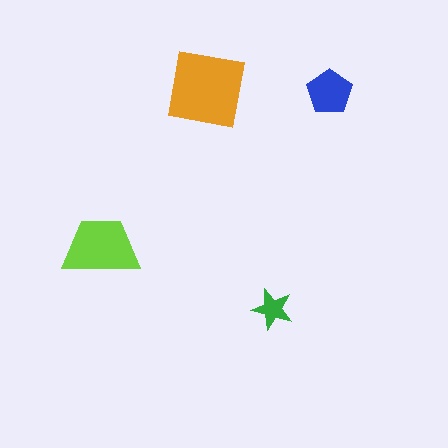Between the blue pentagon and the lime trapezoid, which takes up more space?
The lime trapezoid.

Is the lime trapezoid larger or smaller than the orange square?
Smaller.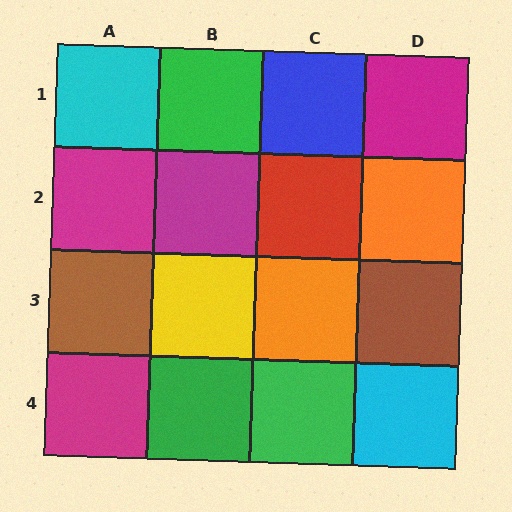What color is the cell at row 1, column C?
Blue.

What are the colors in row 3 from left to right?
Brown, yellow, orange, brown.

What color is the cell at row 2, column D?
Orange.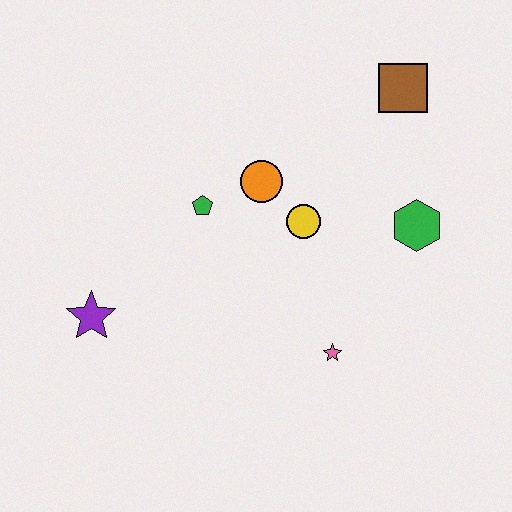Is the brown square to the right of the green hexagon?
No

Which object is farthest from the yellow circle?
The purple star is farthest from the yellow circle.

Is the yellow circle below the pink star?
No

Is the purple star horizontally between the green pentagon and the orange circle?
No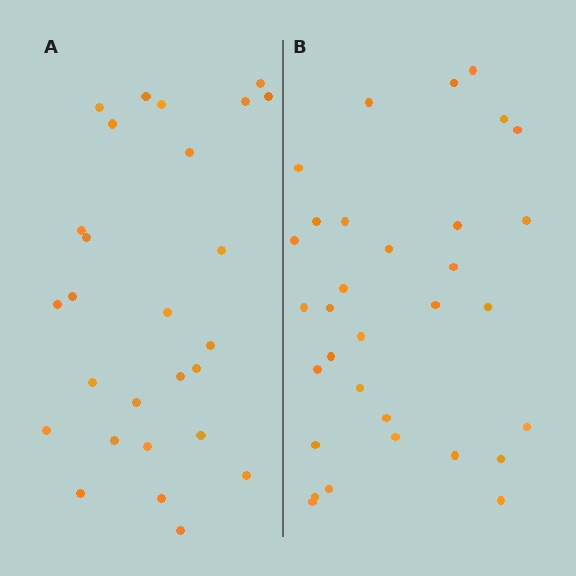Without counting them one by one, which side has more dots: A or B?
Region B (the right region) has more dots.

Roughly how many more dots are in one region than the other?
Region B has about 5 more dots than region A.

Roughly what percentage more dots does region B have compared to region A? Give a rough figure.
About 20% more.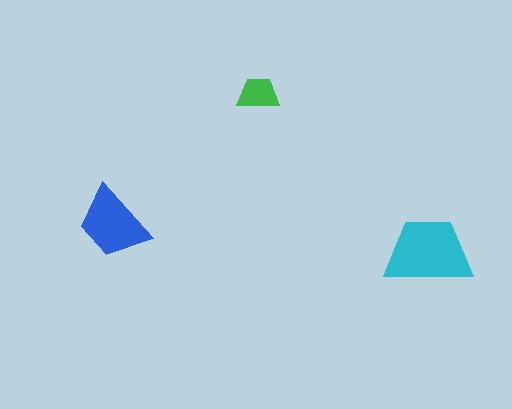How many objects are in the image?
There are 3 objects in the image.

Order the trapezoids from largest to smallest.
the cyan one, the blue one, the green one.